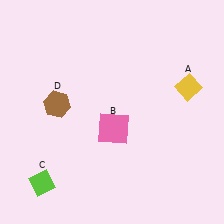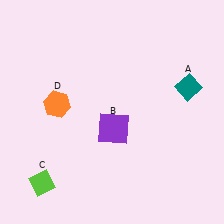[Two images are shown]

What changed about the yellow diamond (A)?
In Image 1, A is yellow. In Image 2, it changed to teal.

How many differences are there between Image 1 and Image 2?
There are 3 differences between the two images.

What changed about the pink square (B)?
In Image 1, B is pink. In Image 2, it changed to purple.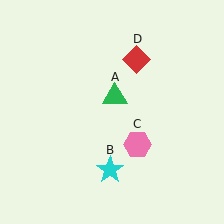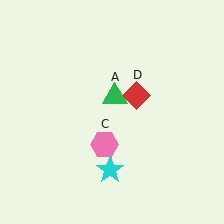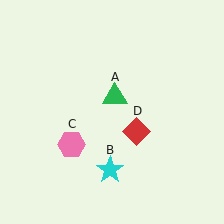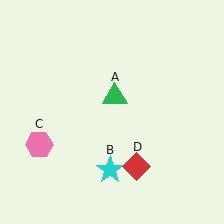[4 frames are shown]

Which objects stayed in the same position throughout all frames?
Green triangle (object A) and cyan star (object B) remained stationary.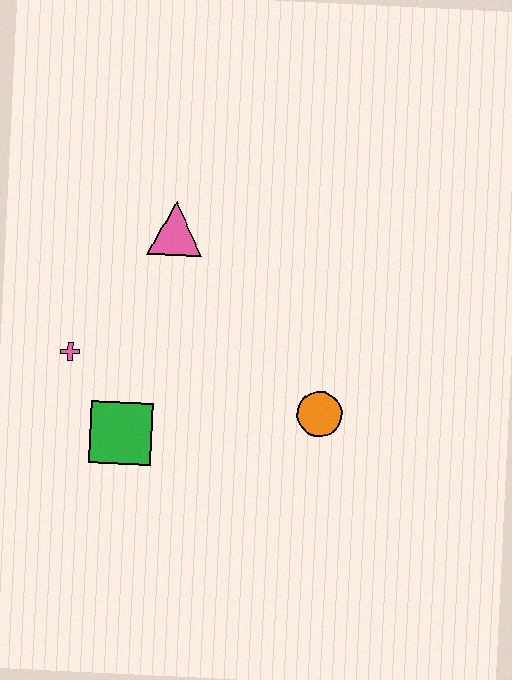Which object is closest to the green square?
The pink cross is closest to the green square.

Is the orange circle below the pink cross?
Yes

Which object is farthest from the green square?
The pink triangle is farthest from the green square.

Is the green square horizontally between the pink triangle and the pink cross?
Yes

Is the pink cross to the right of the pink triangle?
No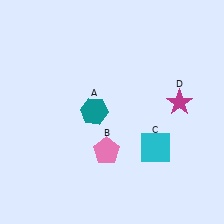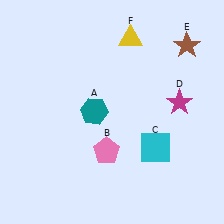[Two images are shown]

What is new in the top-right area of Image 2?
A yellow triangle (F) was added in the top-right area of Image 2.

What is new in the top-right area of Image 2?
A brown star (E) was added in the top-right area of Image 2.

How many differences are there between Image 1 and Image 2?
There are 2 differences between the two images.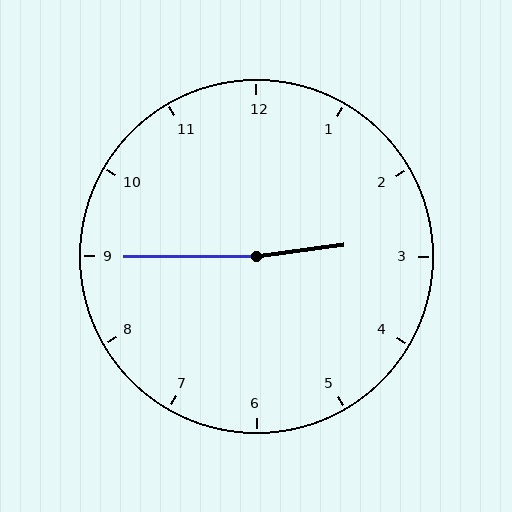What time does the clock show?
2:45.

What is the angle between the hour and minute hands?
Approximately 172 degrees.